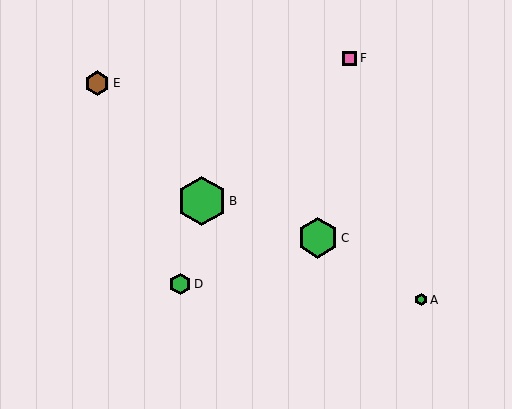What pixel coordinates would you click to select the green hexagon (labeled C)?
Click at (318, 238) to select the green hexagon C.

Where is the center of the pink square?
The center of the pink square is at (350, 58).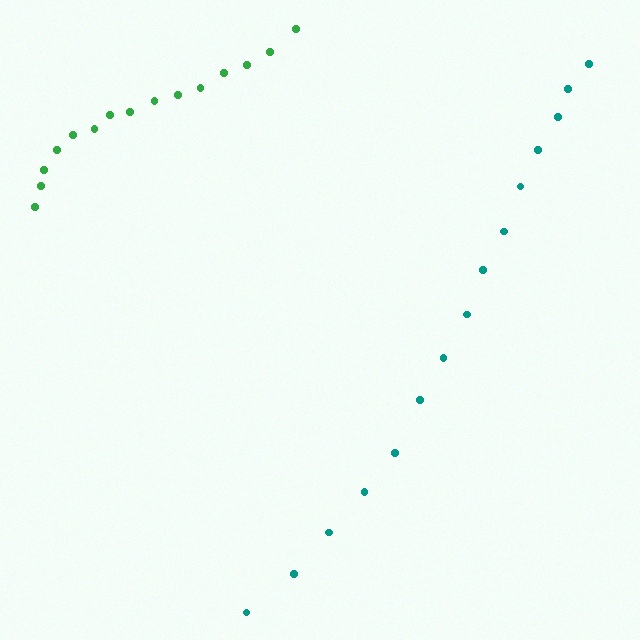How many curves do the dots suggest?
There are 2 distinct paths.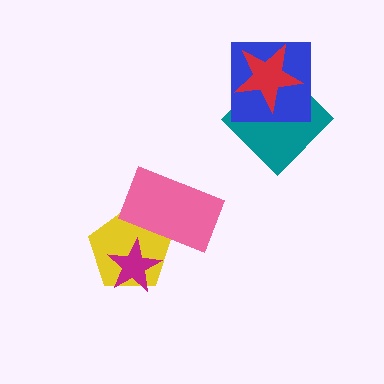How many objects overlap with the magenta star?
1 object overlaps with the magenta star.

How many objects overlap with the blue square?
2 objects overlap with the blue square.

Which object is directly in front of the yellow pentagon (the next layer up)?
The pink rectangle is directly in front of the yellow pentagon.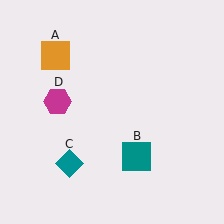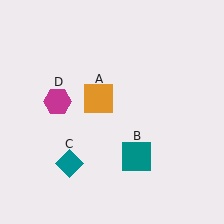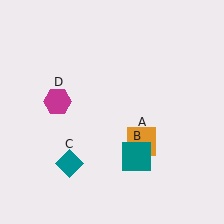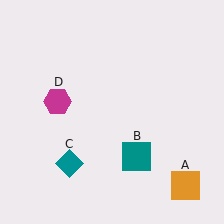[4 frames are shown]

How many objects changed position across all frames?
1 object changed position: orange square (object A).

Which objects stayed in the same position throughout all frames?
Teal square (object B) and teal diamond (object C) and magenta hexagon (object D) remained stationary.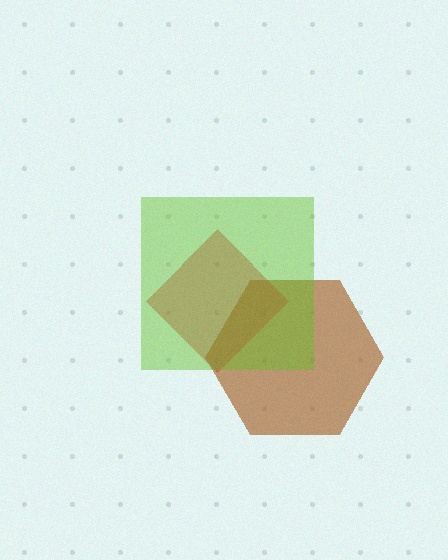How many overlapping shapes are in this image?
There are 3 overlapping shapes in the image.